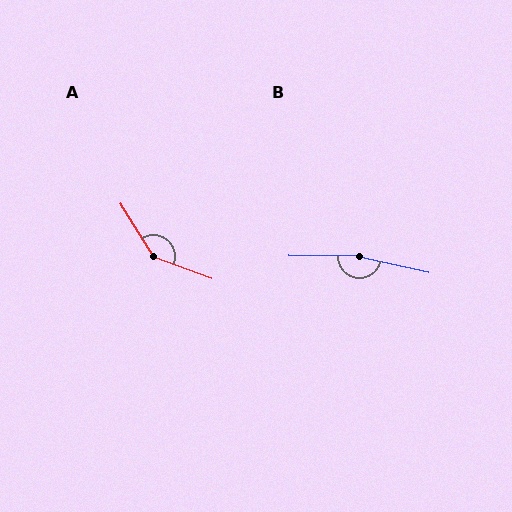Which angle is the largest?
B, at approximately 168 degrees.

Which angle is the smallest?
A, at approximately 142 degrees.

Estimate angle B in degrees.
Approximately 168 degrees.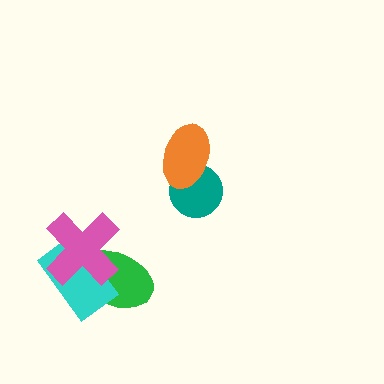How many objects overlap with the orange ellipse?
1 object overlaps with the orange ellipse.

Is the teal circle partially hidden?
Yes, it is partially covered by another shape.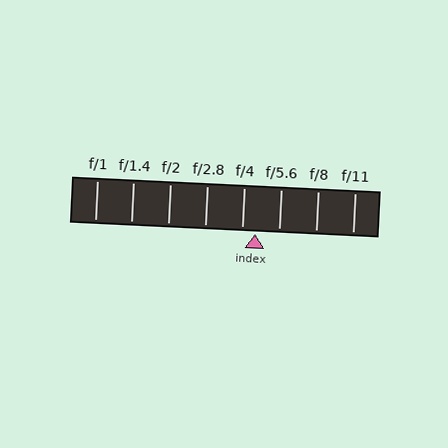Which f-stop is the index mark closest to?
The index mark is closest to f/4.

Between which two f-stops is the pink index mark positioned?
The index mark is between f/4 and f/5.6.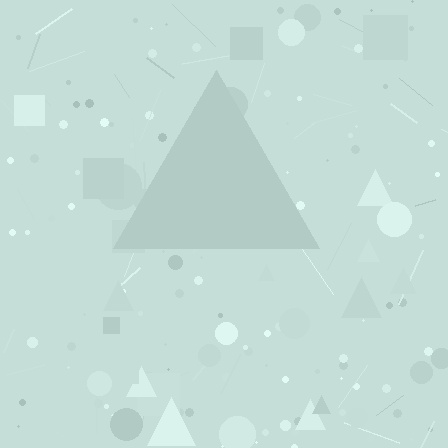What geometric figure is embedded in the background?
A triangle is embedded in the background.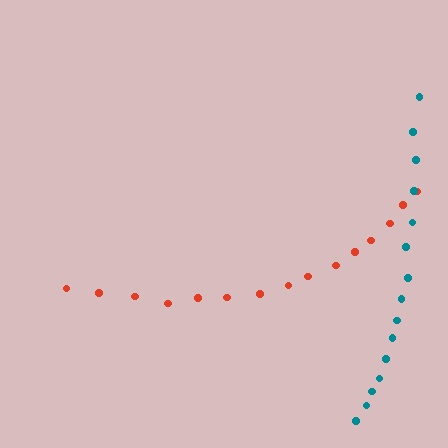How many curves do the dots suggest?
There are 2 distinct paths.